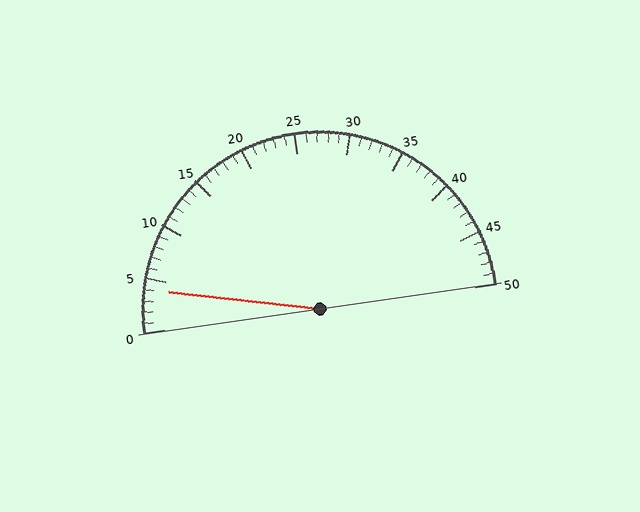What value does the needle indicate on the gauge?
The needle indicates approximately 4.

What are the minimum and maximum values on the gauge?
The gauge ranges from 0 to 50.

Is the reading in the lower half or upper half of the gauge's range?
The reading is in the lower half of the range (0 to 50).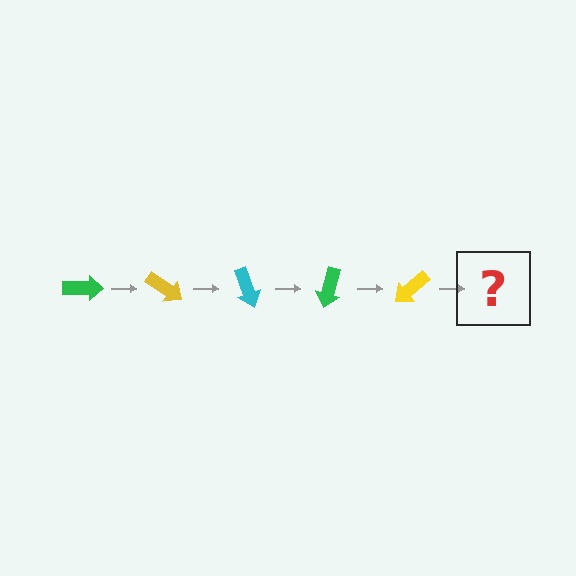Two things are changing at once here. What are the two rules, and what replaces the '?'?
The two rules are that it rotates 35 degrees each step and the color cycles through green, yellow, and cyan. The '?' should be a cyan arrow, rotated 175 degrees from the start.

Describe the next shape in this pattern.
It should be a cyan arrow, rotated 175 degrees from the start.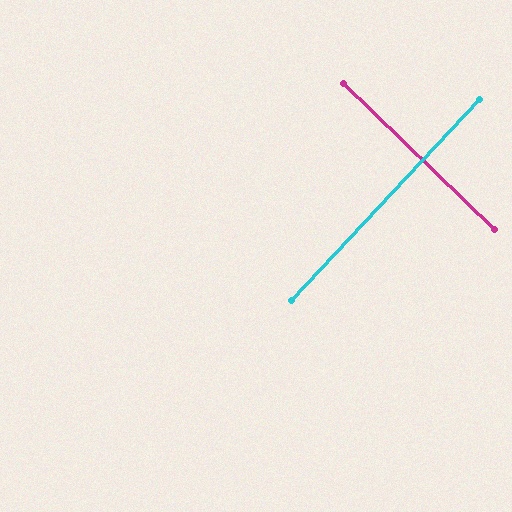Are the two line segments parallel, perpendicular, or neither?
Perpendicular — they meet at approximately 89°.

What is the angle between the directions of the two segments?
Approximately 89 degrees.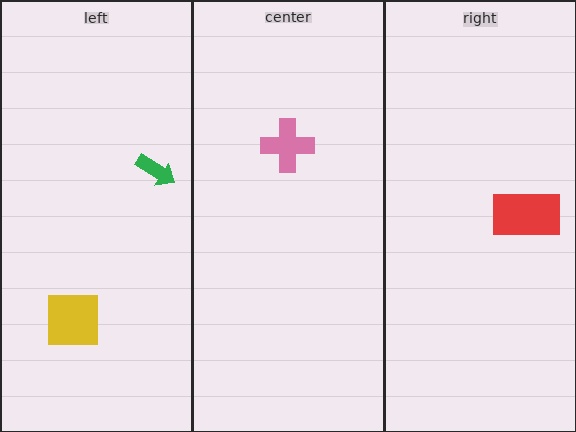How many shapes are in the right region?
1.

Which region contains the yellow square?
The left region.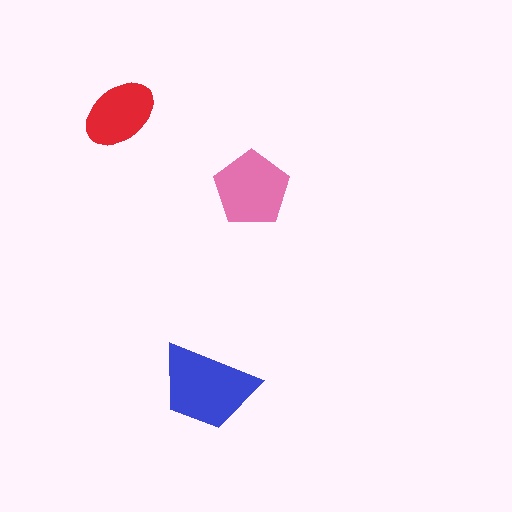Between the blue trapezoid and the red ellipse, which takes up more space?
The blue trapezoid.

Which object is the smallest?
The red ellipse.